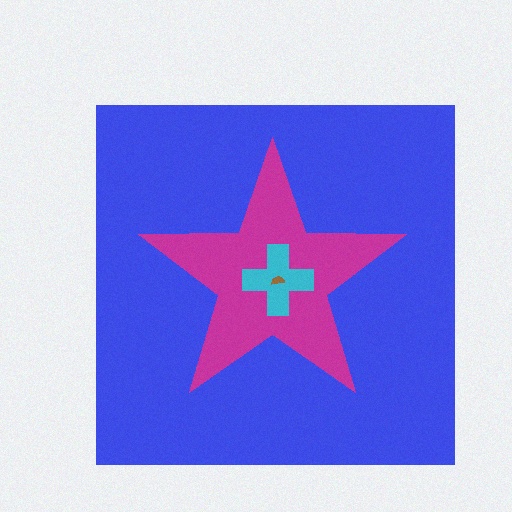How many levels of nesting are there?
4.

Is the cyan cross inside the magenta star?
Yes.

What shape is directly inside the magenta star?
The cyan cross.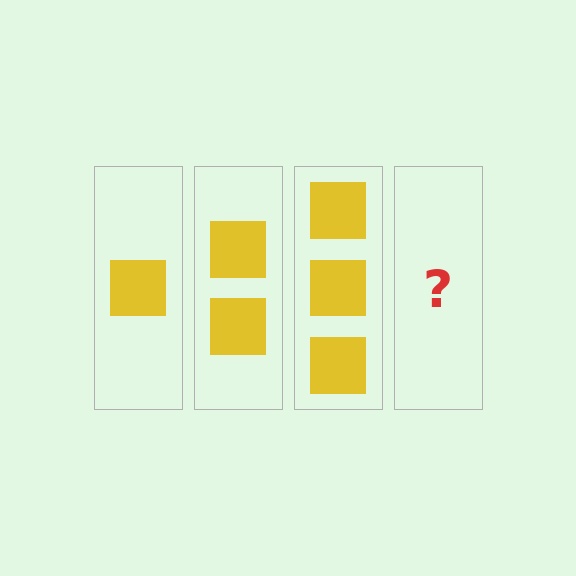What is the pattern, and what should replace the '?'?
The pattern is that each step adds one more square. The '?' should be 4 squares.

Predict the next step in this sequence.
The next step is 4 squares.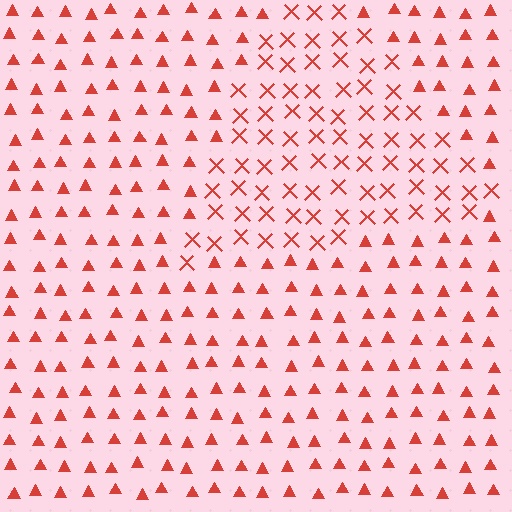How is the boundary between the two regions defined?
The boundary is defined by a change in element shape: X marks inside vs. triangles outside. All elements share the same color and spacing.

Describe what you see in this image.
The image is filled with small red elements arranged in a uniform grid. A triangle-shaped region contains X marks, while the surrounding area contains triangles. The boundary is defined purely by the change in element shape.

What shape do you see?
I see a triangle.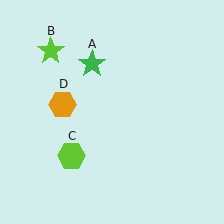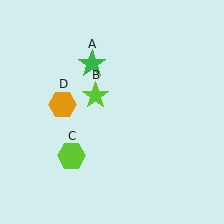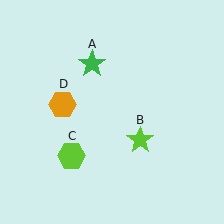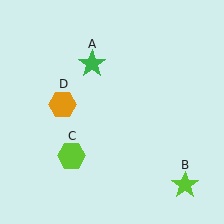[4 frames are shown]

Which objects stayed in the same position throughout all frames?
Green star (object A) and lime hexagon (object C) and orange hexagon (object D) remained stationary.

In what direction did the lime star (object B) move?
The lime star (object B) moved down and to the right.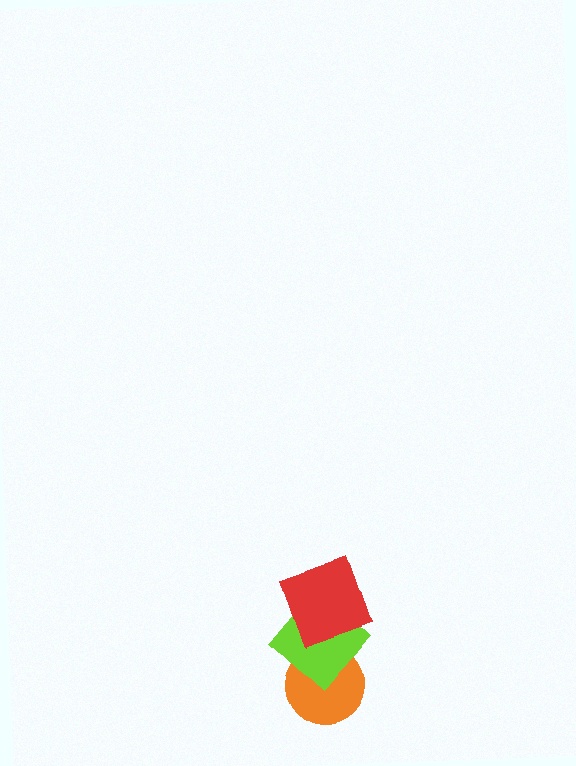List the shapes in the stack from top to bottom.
From top to bottom: the red square, the lime diamond, the orange circle.